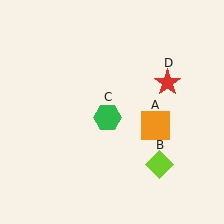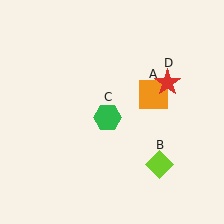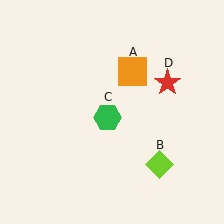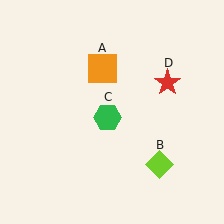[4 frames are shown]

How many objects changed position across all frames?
1 object changed position: orange square (object A).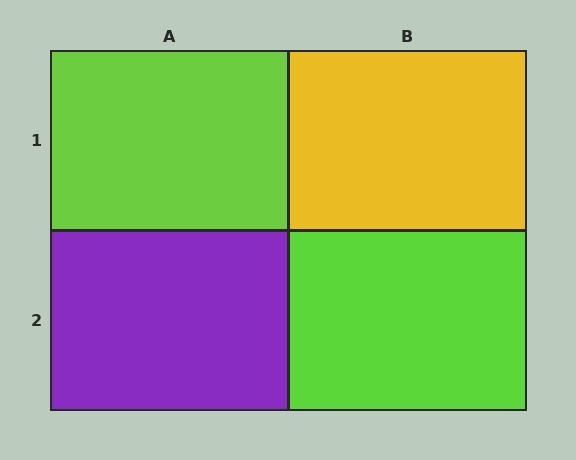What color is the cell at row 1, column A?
Lime.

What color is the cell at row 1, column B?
Yellow.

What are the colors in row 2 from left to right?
Purple, lime.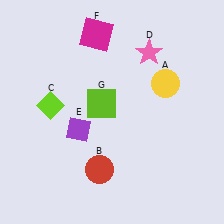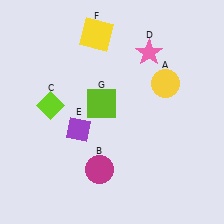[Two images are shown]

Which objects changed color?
B changed from red to magenta. F changed from magenta to yellow.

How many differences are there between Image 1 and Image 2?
There are 2 differences between the two images.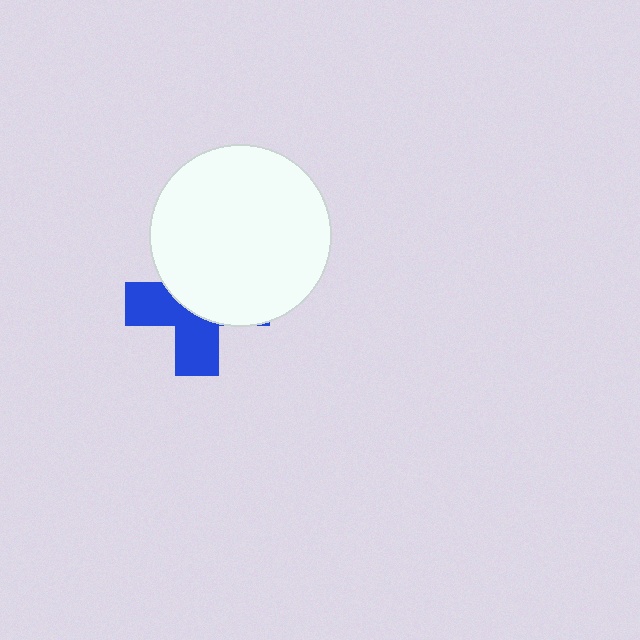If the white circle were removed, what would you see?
You would see the complete blue cross.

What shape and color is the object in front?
The object in front is a white circle.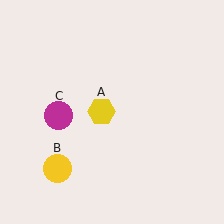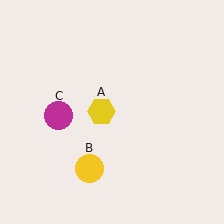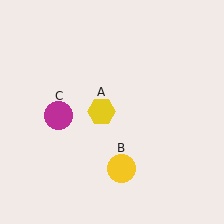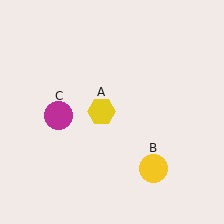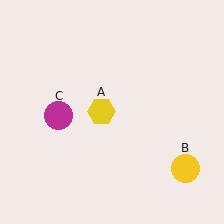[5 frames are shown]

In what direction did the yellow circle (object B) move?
The yellow circle (object B) moved right.